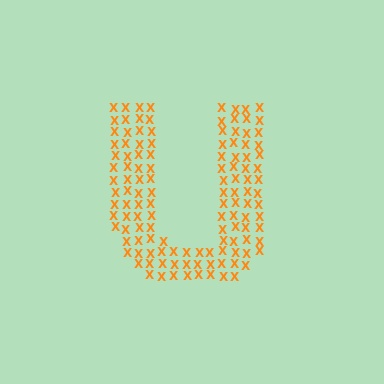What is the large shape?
The large shape is the letter U.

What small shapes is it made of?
It is made of small letter X's.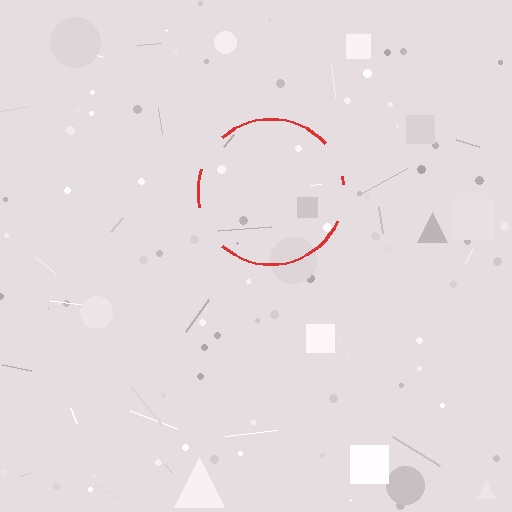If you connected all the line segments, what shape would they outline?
They would outline a circle.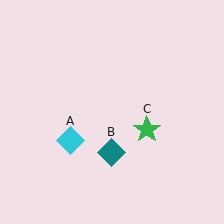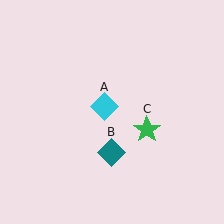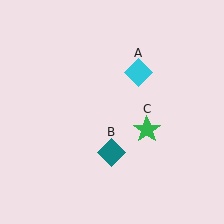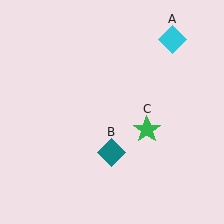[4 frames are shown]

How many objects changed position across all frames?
1 object changed position: cyan diamond (object A).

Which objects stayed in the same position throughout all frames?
Teal diamond (object B) and green star (object C) remained stationary.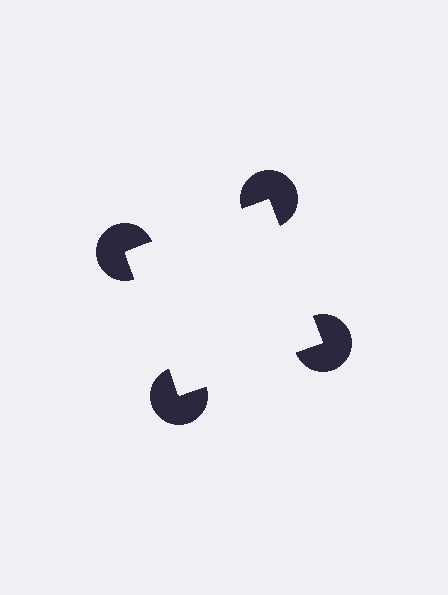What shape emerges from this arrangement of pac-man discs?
An illusory square — its edges are inferred from the aligned wedge cuts in the pac-man discs, not physically drawn.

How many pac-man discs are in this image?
There are 4 — one at each vertex of the illusory square.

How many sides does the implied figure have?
4 sides.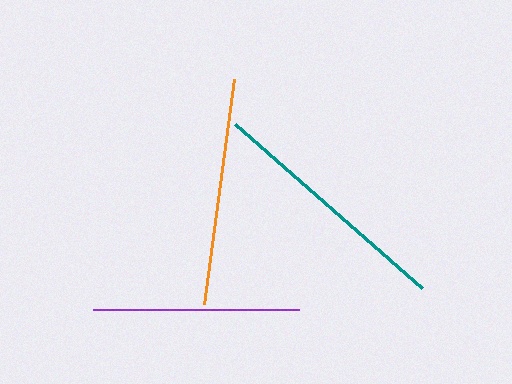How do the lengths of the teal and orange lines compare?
The teal and orange lines are approximately the same length.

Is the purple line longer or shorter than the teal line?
The teal line is longer than the purple line.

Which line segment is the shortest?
The purple line is the shortest at approximately 206 pixels.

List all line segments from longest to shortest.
From longest to shortest: teal, orange, purple.